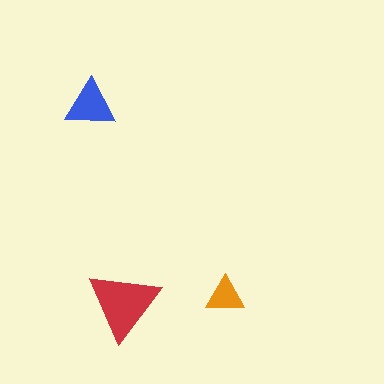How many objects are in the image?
There are 3 objects in the image.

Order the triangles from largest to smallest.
the red one, the blue one, the orange one.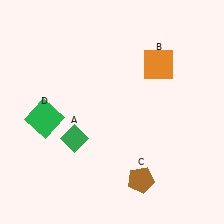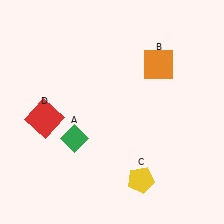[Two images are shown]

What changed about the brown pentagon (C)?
In Image 1, C is brown. In Image 2, it changed to yellow.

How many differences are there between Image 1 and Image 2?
There are 2 differences between the two images.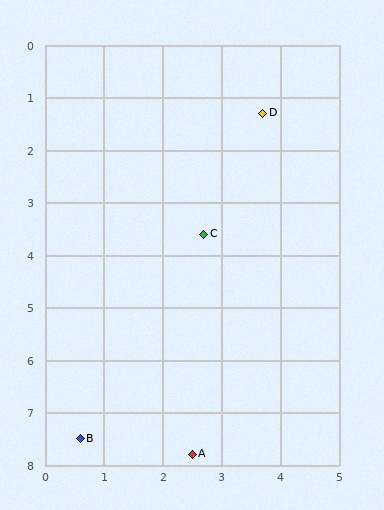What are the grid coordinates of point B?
Point B is at approximately (0.6, 7.5).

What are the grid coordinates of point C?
Point C is at approximately (2.7, 3.6).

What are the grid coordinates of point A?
Point A is at approximately (2.5, 7.8).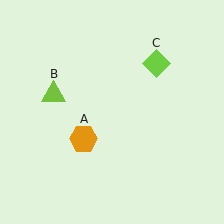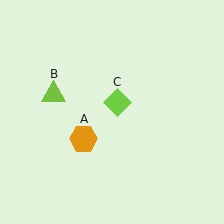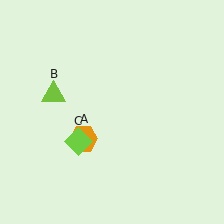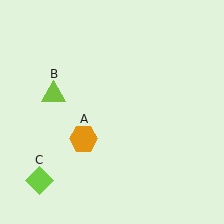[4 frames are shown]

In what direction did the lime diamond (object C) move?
The lime diamond (object C) moved down and to the left.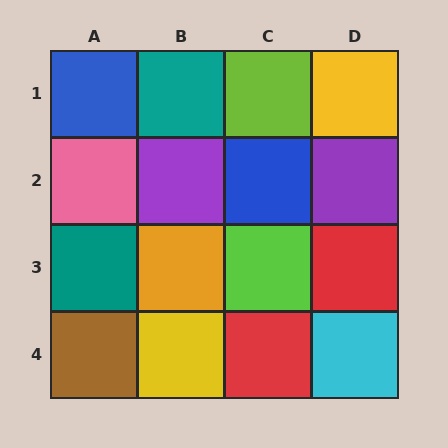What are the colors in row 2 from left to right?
Pink, purple, blue, purple.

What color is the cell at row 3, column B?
Orange.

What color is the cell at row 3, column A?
Teal.